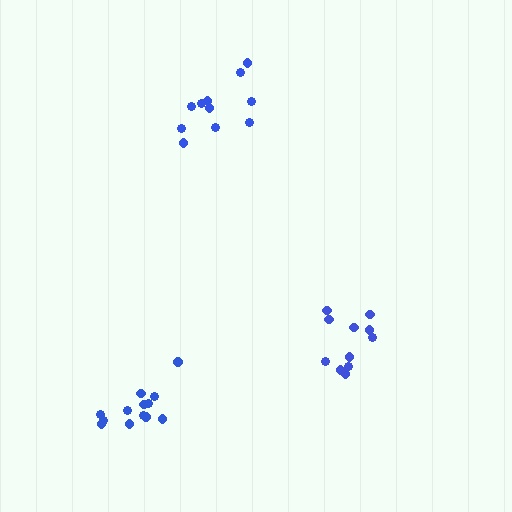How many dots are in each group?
Group 1: 11 dots, Group 2: 11 dots, Group 3: 13 dots (35 total).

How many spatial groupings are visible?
There are 3 spatial groupings.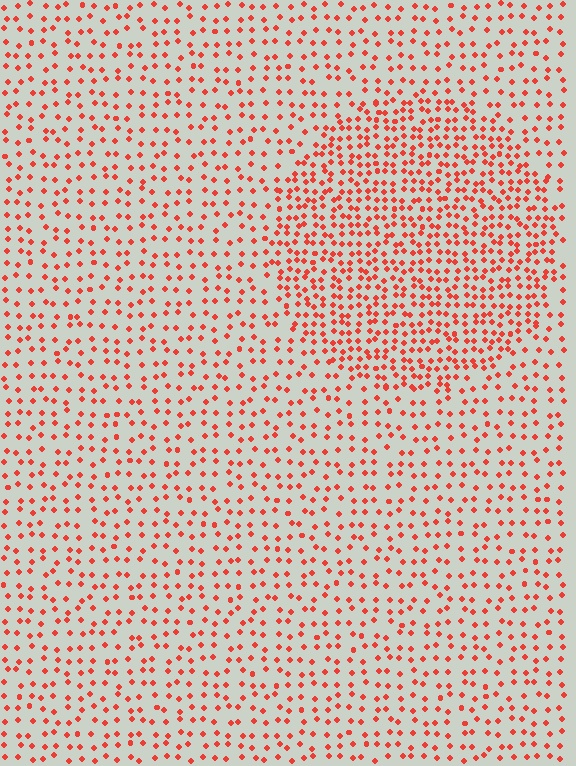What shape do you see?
I see a circle.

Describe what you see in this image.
The image contains small red elements arranged at two different densities. A circle-shaped region is visible where the elements are more densely packed than the surrounding area.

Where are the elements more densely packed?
The elements are more densely packed inside the circle boundary.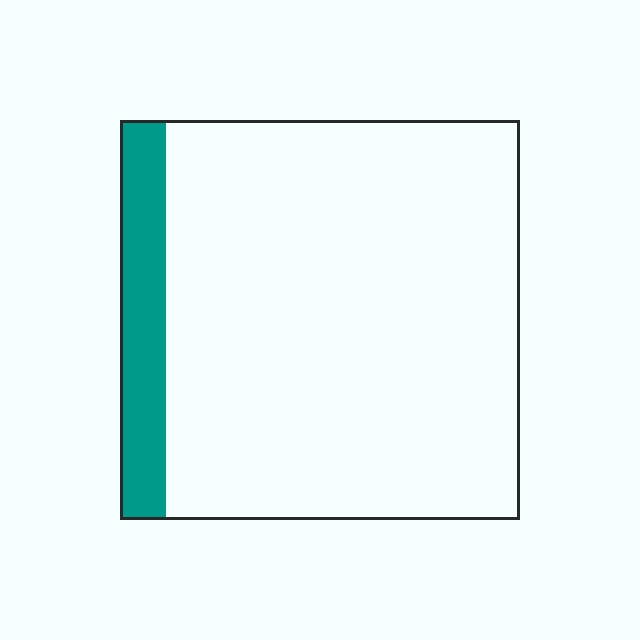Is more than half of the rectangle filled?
No.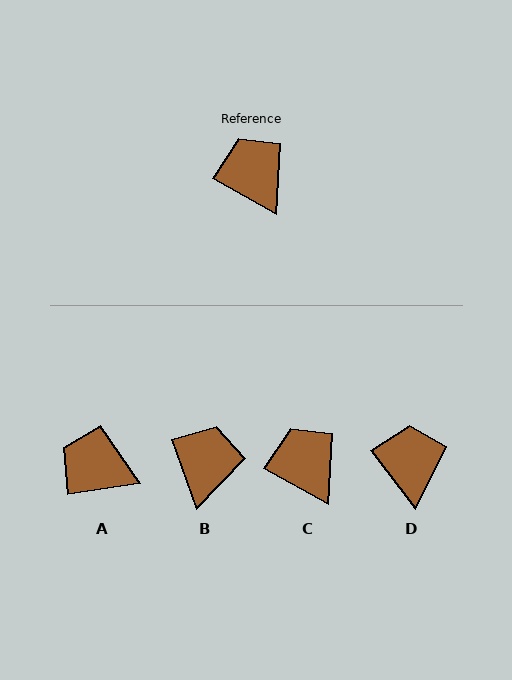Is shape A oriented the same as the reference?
No, it is off by about 38 degrees.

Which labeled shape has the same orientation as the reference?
C.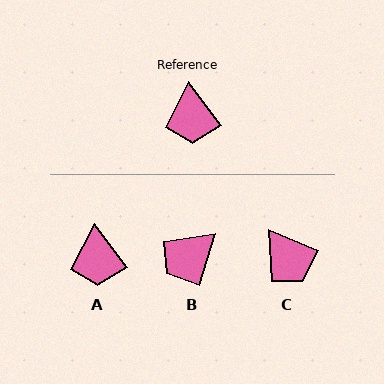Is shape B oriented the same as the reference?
No, it is off by about 54 degrees.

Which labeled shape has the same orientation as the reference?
A.